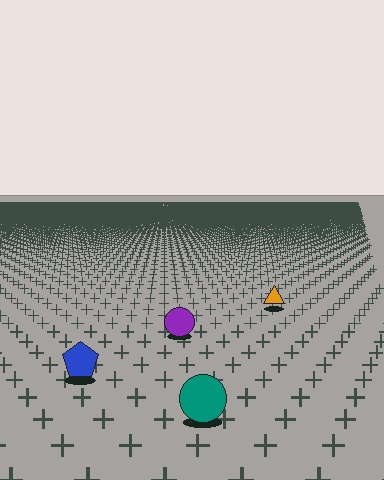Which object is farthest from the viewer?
The orange triangle is farthest from the viewer. It appears smaller and the ground texture around it is denser.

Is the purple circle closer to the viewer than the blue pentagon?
No. The blue pentagon is closer — you can tell from the texture gradient: the ground texture is coarser near it.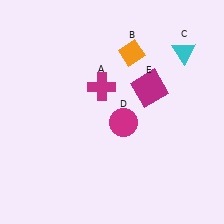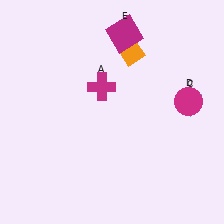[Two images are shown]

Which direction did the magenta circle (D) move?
The magenta circle (D) moved right.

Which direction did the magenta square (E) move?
The magenta square (E) moved up.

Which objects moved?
The objects that moved are: the cyan triangle (C), the magenta circle (D), the magenta square (E).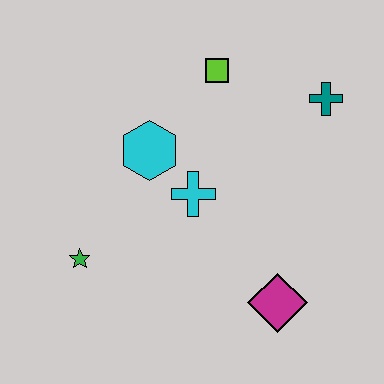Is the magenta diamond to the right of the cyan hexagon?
Yes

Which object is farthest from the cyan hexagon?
The magenta diamond is farthest from the cyan hexagon.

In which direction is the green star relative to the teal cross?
The green star is to the left of the teal cross.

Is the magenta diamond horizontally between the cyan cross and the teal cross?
Yes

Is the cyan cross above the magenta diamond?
Yes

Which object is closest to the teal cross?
The lime square is closest to the teal cross.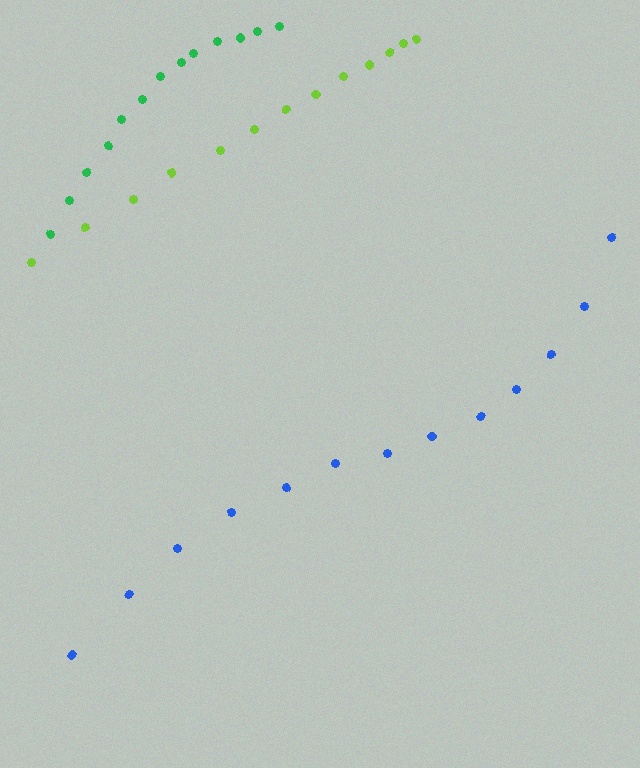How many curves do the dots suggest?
There are 3 distinct paths.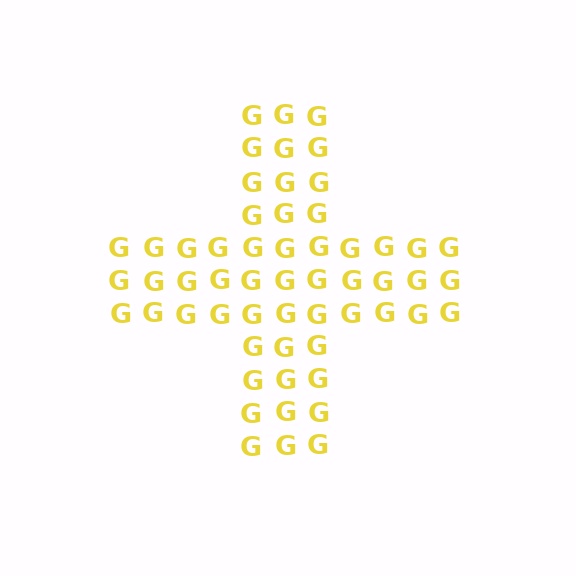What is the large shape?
The large shape is a cross.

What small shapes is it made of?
It is made of small letter G's.